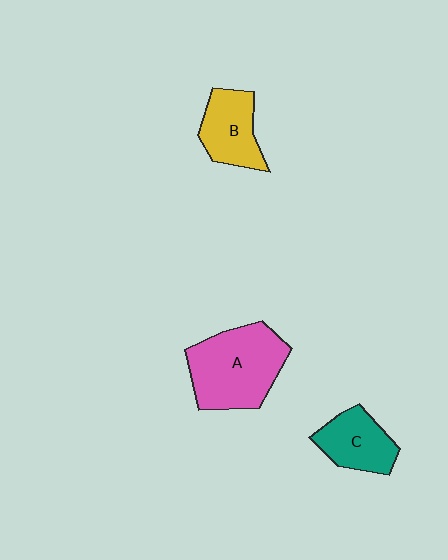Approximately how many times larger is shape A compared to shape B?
Approximately 1.7 times.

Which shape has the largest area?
Shape A (pink).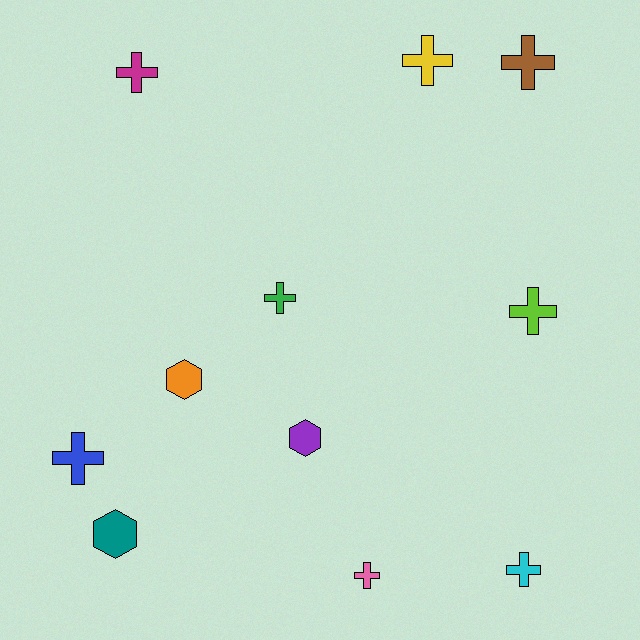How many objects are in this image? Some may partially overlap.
There are 11 objects.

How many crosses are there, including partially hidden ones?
There are 8 crosses.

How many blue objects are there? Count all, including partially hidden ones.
There is 1 blue object.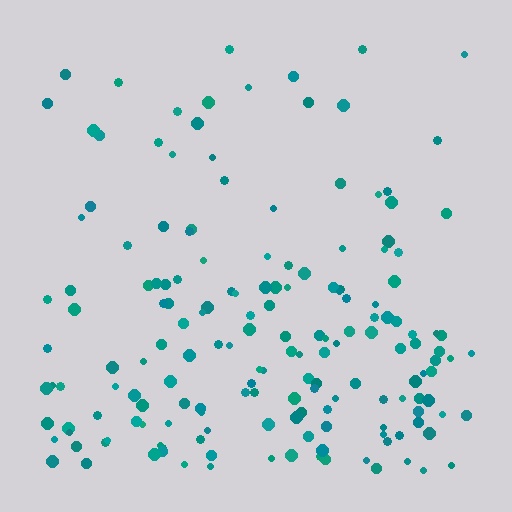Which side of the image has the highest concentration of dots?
The bottom.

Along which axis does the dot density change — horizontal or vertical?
Vertical.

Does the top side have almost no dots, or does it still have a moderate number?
Still a moderate number, just noticeably fewer than the bottom.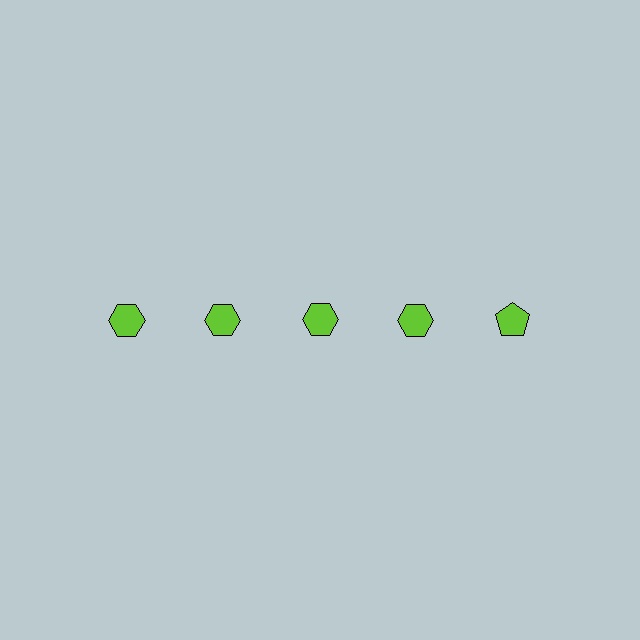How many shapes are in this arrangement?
There are 5 shapes arranged in a grid pattern.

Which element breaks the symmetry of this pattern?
The lime pentagon in the top row, rightmost column breaks the symmetry. All other shapes are lime hexagons.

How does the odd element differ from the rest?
It has a different shape: pentagon instead of hexagon.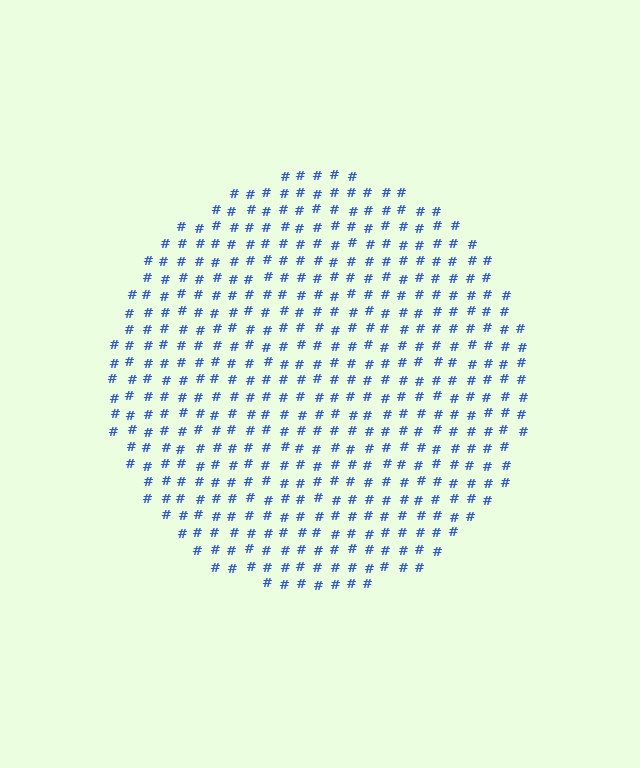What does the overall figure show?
The overall figure shows a circle.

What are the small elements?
The small elements are hash symbols.